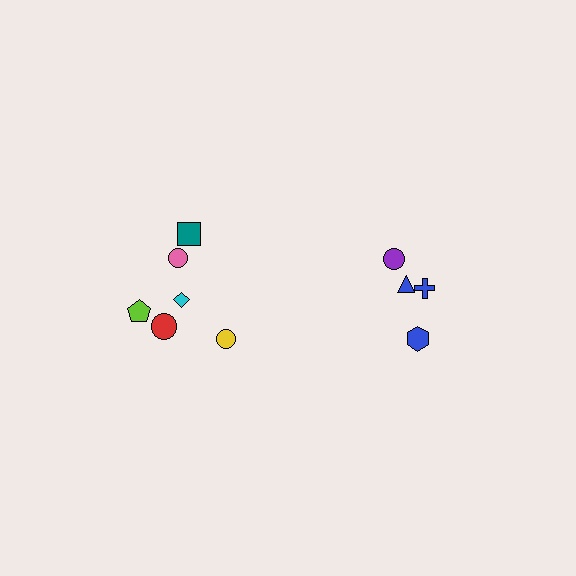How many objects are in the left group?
There are 6 objects.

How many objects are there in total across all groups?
There are 10 objects.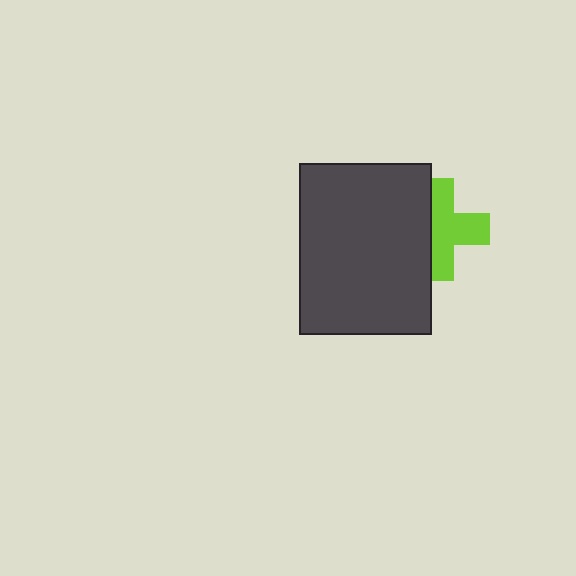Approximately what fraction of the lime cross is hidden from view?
Roughly 37% of the lime cross is hidden behind the dark gray rectangle.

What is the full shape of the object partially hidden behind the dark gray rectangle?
The partially hidden object is a lime cross.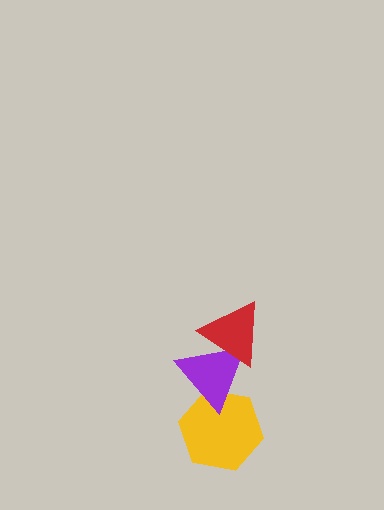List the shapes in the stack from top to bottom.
From top to bottom: the red triangle, the purple triangle, the yellow hexagon.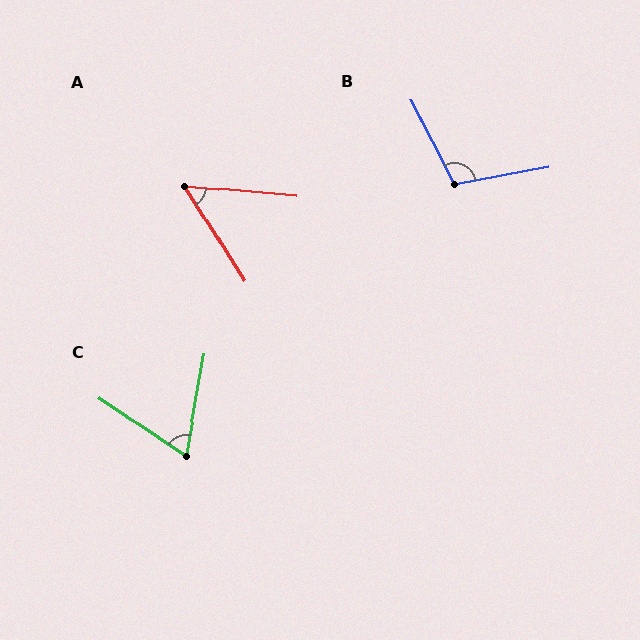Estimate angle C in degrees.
Approximately 66 degrees.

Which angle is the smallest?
A, at approximately 53 degrees.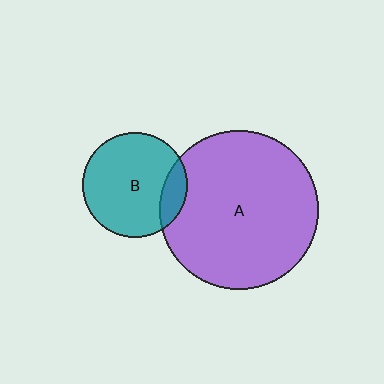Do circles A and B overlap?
Yes.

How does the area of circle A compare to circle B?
Approximately 2.3 times.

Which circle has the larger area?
Circle A (purple).